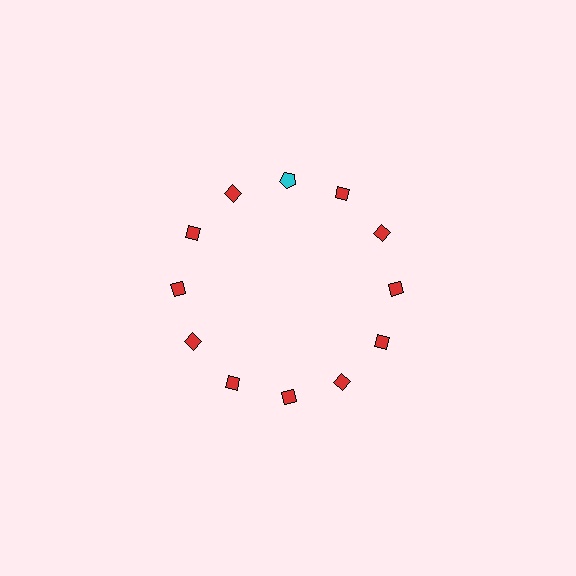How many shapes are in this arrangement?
There are 12 shapes arranged in a ring pattern.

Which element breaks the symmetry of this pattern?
The cyan pentagon at roughly the 12 o'clock position breaks the symmetry. All other shapes are red diamonds.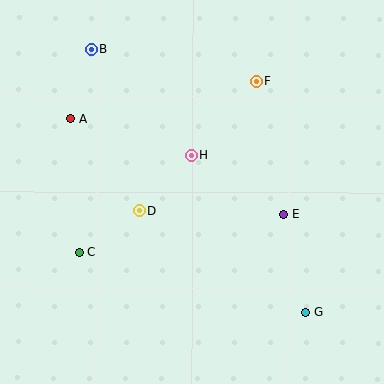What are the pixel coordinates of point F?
Point F is at (257, 82).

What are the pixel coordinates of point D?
Point D is at (139, 210).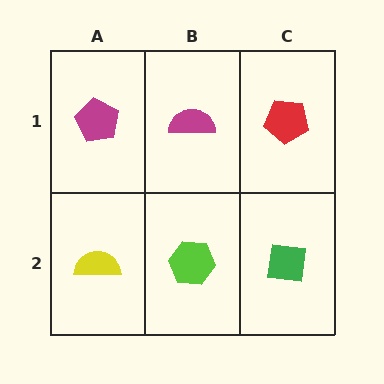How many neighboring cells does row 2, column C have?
2.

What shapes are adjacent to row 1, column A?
A yellow semicircle (row 2, column A), a magenta semicircle (row 1, column B).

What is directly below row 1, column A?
A yellow semicircle.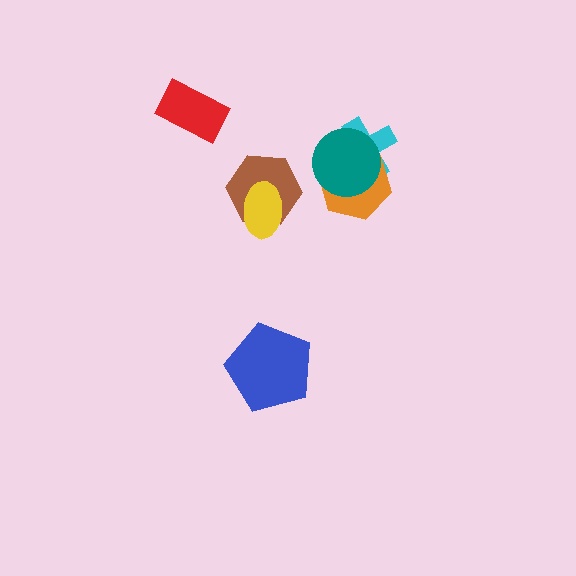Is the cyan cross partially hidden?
Yes, it is partially covered by another shape.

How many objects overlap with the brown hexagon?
1 object overlaps with the brown hexagon.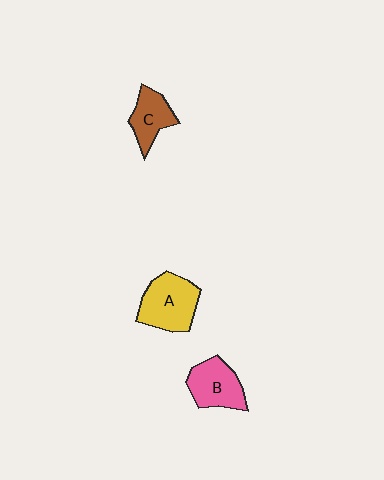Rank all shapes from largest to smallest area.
From largest to smallest: A (yellow), B (pink), C (brown).